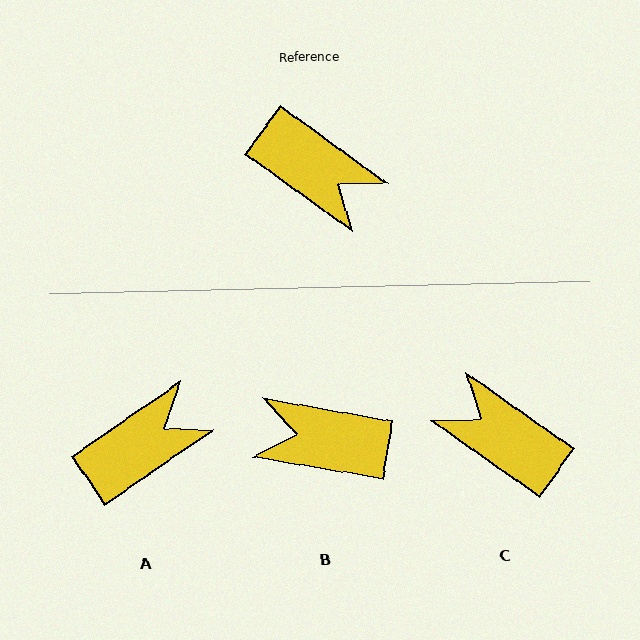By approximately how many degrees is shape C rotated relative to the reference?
Approximately 179 degrees clockwise.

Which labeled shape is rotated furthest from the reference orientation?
C, about 179 degrees away.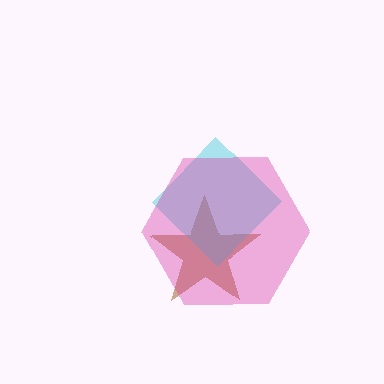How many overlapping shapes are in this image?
There are 3 overlapping shapes in the image.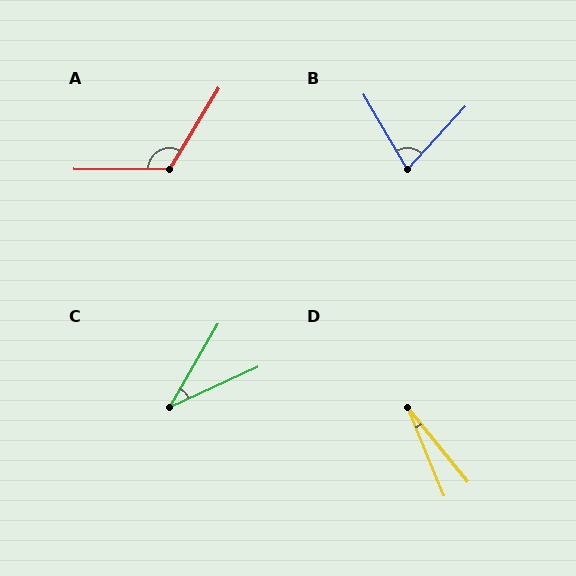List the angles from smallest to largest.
D (17°), C (36°), B (73°), A (121°).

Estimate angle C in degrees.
Approximately 36 degrees.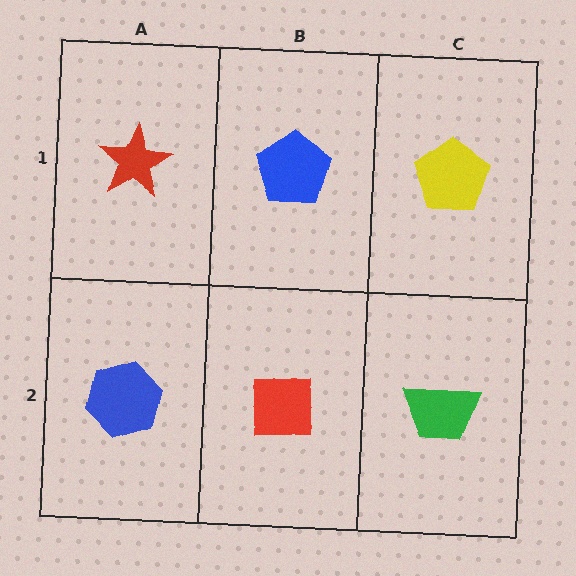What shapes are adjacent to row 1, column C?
A green trapezoid (row 2, column C), a blue pentagon (row 1, column B).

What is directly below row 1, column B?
A red square.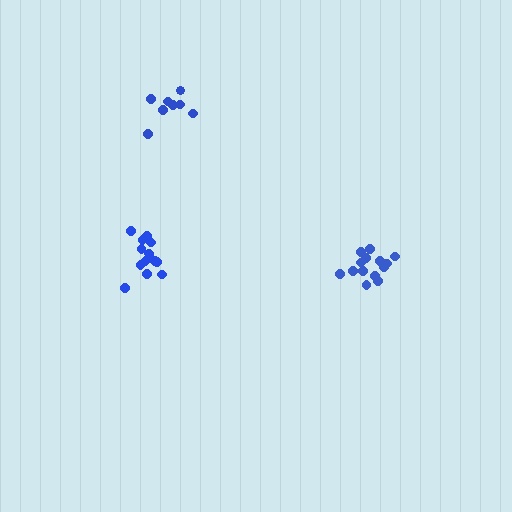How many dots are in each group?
Group 1: 14 dots, Group 2: 14 dots, Group 3: 8 dots (36 total).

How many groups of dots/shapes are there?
There are 3 groups.